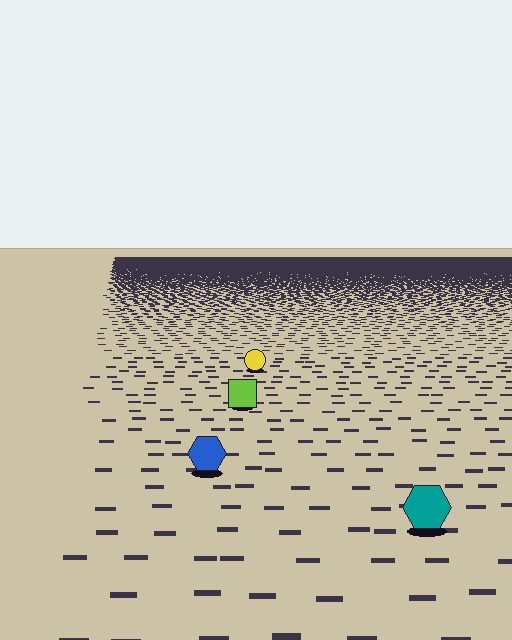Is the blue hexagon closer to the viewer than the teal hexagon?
No. The teal hexagon is closer — you can tell from the texture gradient: the ground texture is coarser near it.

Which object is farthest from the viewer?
The yellow circle is farthest from the viewer. It appears smaller and the ground texture around it is denser.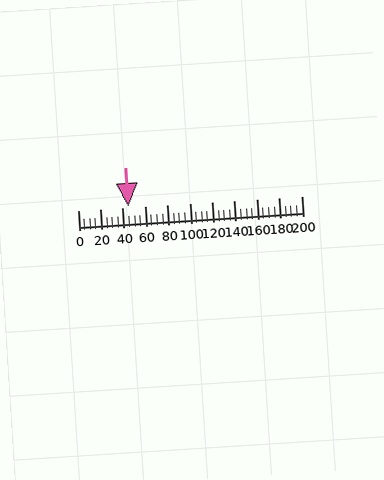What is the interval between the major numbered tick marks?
The major tick marks are spaced 20 units apart.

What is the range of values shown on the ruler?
The ruler shows values from 0 to 200.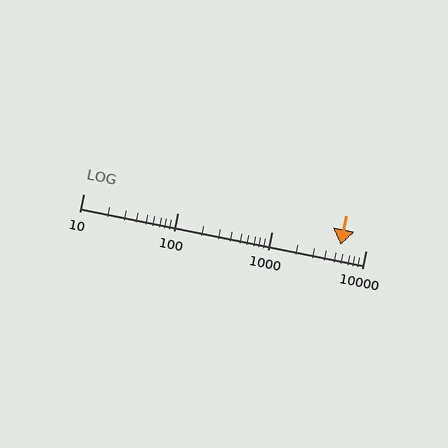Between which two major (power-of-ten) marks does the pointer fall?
The pointer is between 1000 and 10000.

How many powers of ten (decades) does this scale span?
The scale spans 3 decades, from 10 to 10000.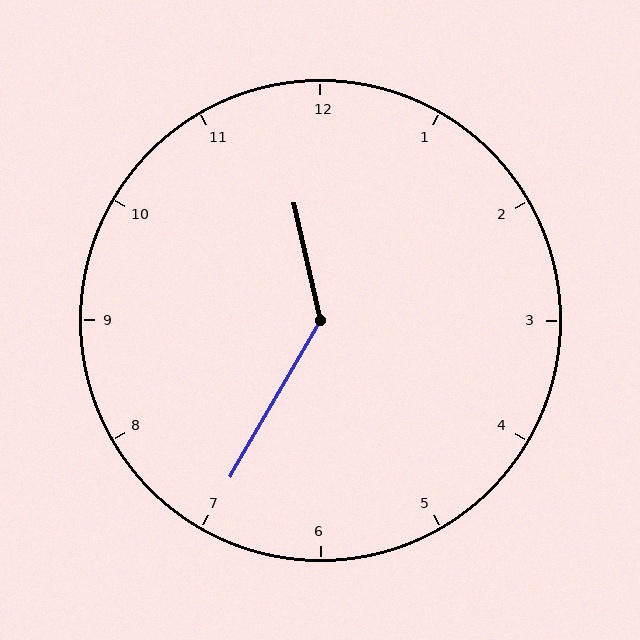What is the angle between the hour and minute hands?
Approximately 138 degrees.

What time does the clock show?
11:35.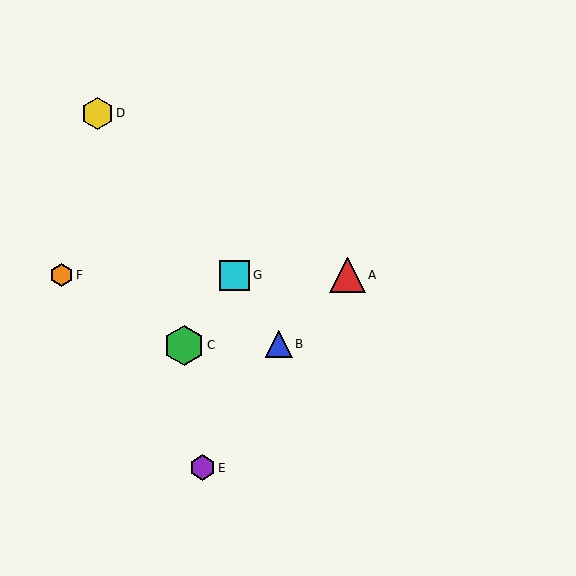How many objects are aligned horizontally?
3 objects (A, F, G) are aligned horizontally.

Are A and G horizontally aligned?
Yes, both are at y≈275.